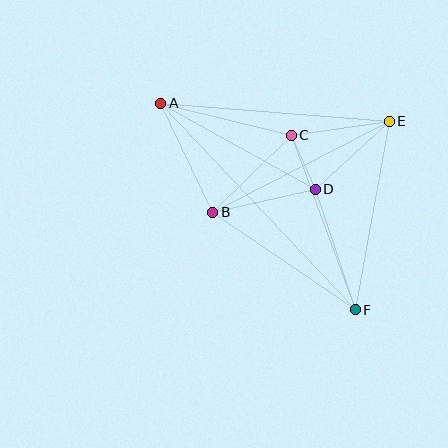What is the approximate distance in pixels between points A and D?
The distance between A and D is approximately 177 pixels.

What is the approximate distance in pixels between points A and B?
The distance between A and B is approximately 121 pixels.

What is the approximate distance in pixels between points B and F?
The distance between B and F is approximately 173 pixels.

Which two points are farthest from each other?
Points A and F are farthest from each other.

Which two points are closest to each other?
Points C and D are closest to each other.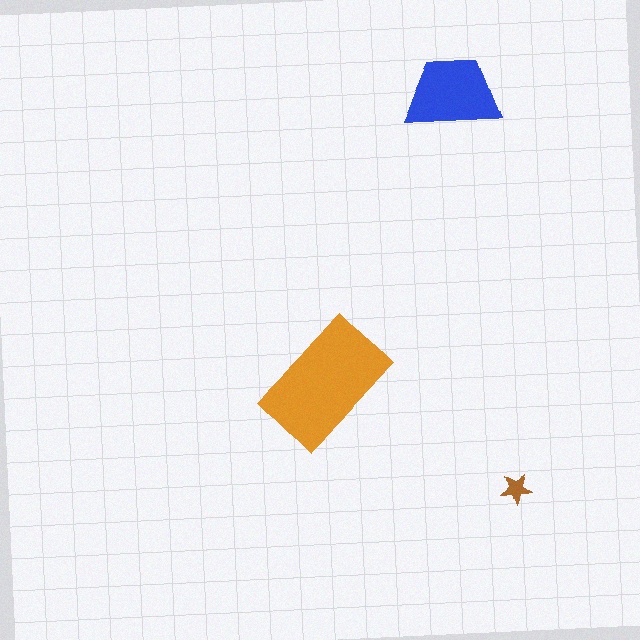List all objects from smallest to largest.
The brown star, the blue trapezoid, the orange rectangle.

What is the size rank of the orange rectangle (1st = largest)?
1st.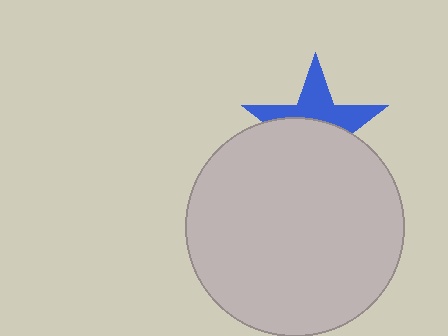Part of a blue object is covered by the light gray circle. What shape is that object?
It is a star.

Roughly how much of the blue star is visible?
A small part of it is visible (roughly 43%).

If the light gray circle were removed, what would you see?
You would see the complete blue star.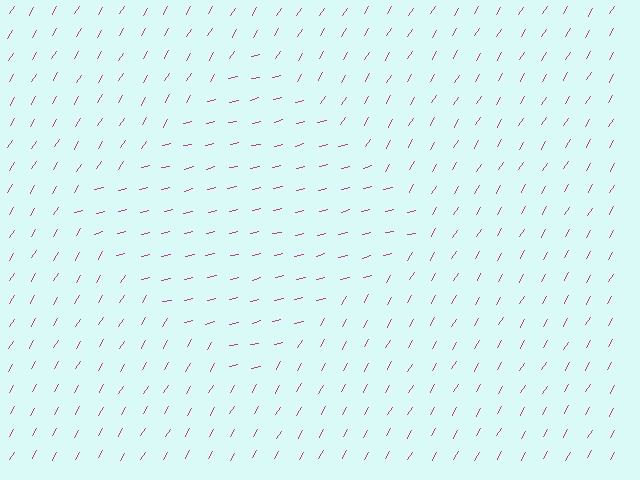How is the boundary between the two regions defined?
The boundary is defined purely by a change in line orientation (approximately 45 degrees difference). All lines are the same color and thickness.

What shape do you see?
I see a diamond.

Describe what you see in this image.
The image is filled with small magenta line segments. A diamond region in the image has lines oriented differently from the surrounding lines, creating a visible texture boundary.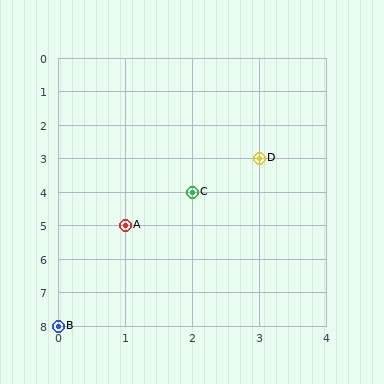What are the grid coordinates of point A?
Point A is at grid coordinates (1, 5).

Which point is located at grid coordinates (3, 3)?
Point D is at (3, 3).